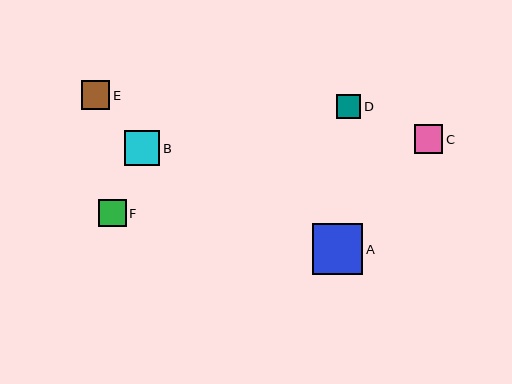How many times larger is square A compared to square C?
Square A is approximately 1.8 times the size of square C.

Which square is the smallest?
Square D is the smallest with a size of approximately 24 pixels.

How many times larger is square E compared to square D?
Square E is approximately 1.2 times the size of square D.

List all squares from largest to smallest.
From largest to smallest: A, B, C, E, F, D.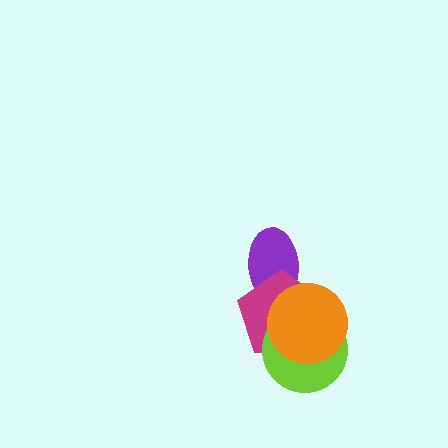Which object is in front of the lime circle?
The orange circle is in front of the lime circle.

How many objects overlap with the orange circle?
3 objects overlap with the orange circle.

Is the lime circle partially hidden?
Yes, it is partially covered by another shape.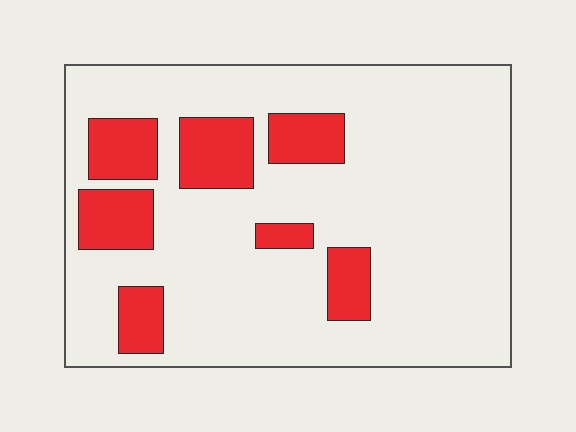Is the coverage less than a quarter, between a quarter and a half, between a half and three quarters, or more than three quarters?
Less than a quarter.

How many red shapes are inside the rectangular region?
7.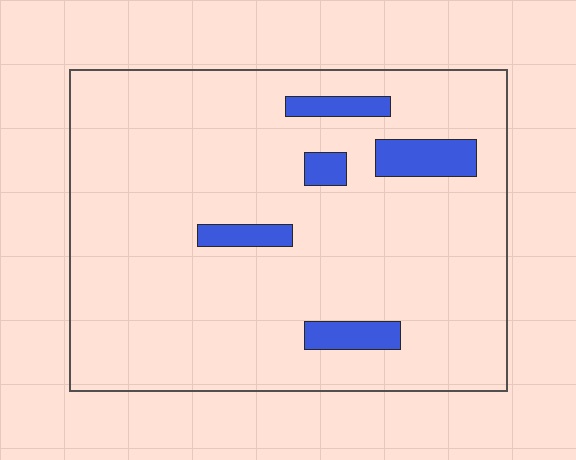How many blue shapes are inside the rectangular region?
5.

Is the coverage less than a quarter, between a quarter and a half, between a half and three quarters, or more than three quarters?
Less than a quarter.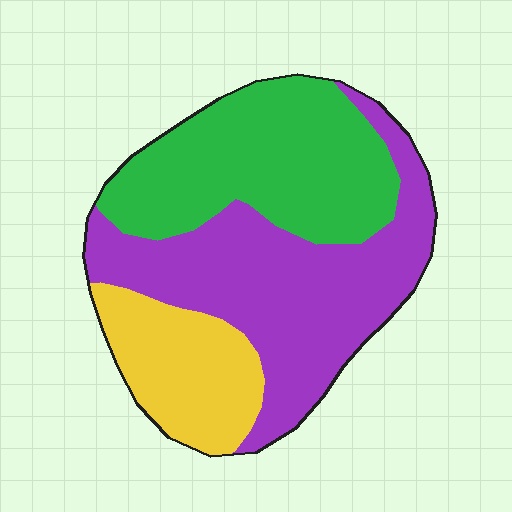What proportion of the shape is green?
Green takes up about three eighths (3/8) of the shape.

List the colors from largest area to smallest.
From largest to smallest: purple, green, yellow.